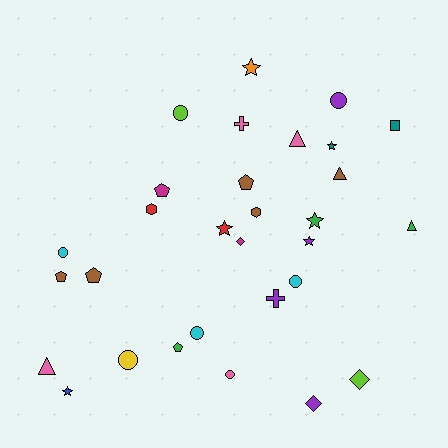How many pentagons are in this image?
There are 5 pentagons.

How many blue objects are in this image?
There is 1 blue object.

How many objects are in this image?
There are 30 objects.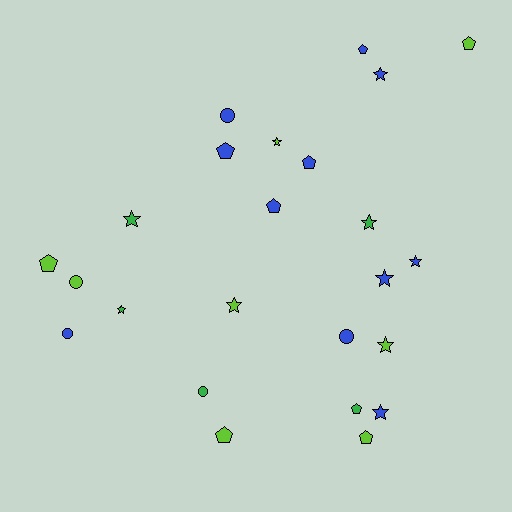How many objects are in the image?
There are 24 objects.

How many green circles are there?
There is 1 green circle.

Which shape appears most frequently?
Star, with 10 objects.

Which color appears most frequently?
Blue, with 11 objects.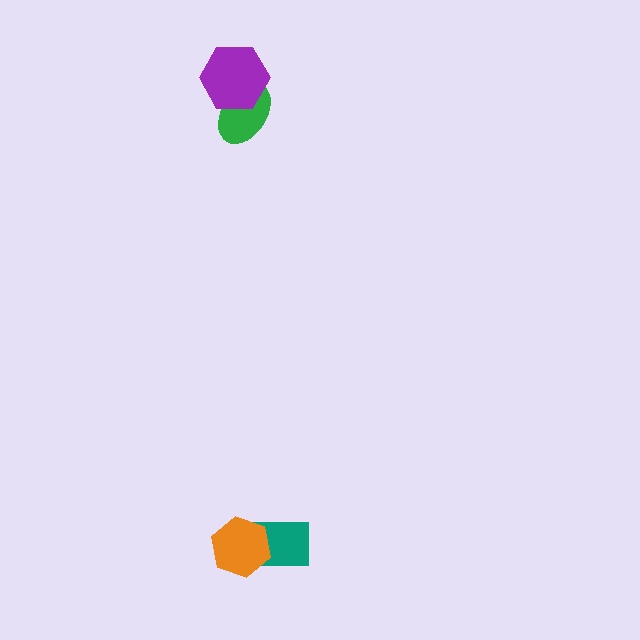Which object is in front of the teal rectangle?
The orange hexagon is in front of the teal rectangle.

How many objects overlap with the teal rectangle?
1 object overlaps with the teal rectangle.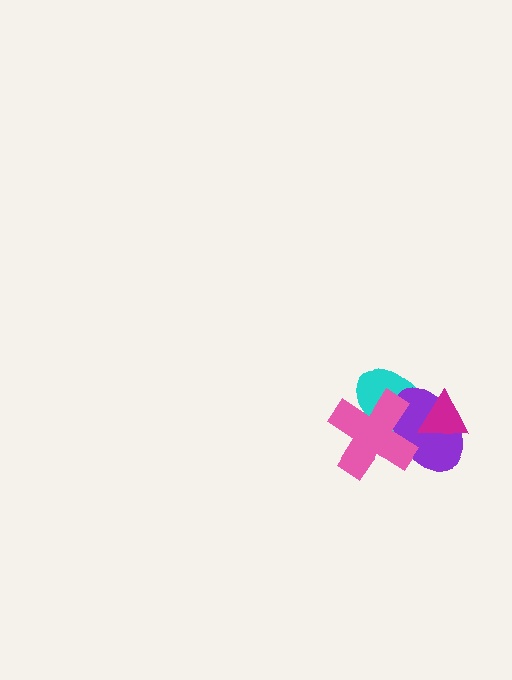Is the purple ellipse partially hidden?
Yes, it is partially covered by another shape.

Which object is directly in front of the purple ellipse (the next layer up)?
The magenta triangle is directly in front of the purple ellipse.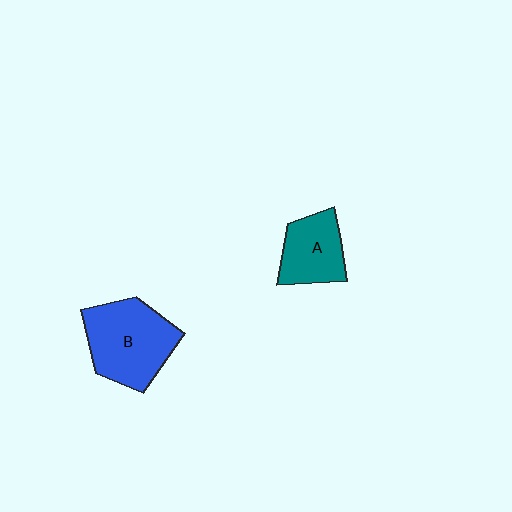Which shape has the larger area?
Shape B (blue).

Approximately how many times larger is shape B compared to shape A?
Approximately 1.6 times.